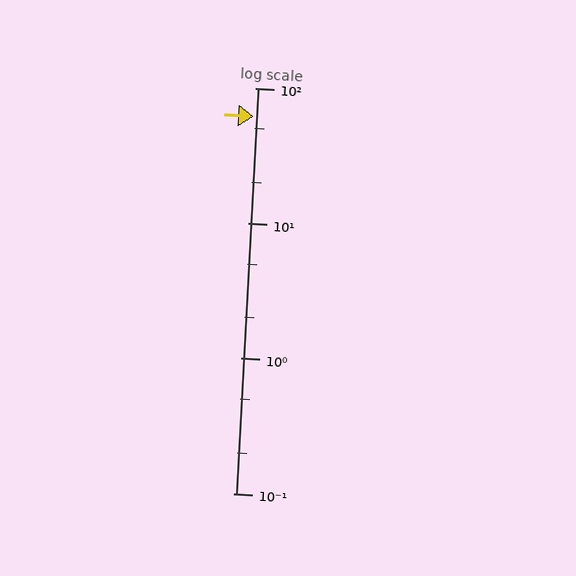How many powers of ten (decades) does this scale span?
The scale spans 3 decades, from 0.1 to 100.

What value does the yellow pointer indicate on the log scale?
The pointer indicates approximately 62.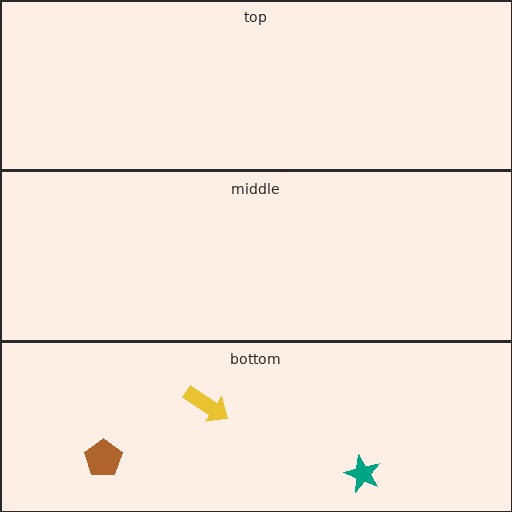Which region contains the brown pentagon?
The bottom region.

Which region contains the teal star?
The bottom region.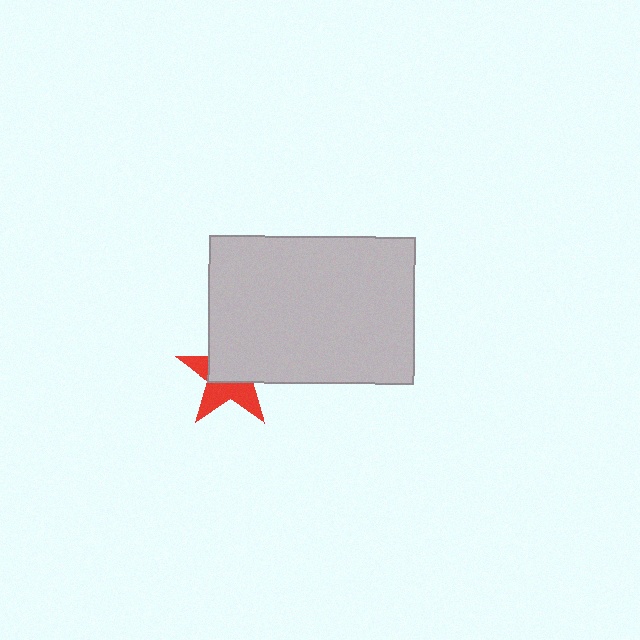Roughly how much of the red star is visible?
About half of it is visible (roughly 46%).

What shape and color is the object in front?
The object in front is a light gray rectangle.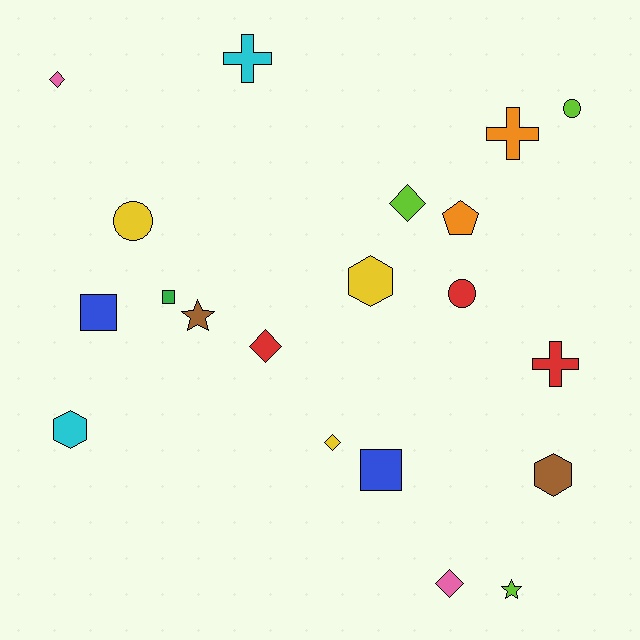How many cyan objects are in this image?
There are 2 cyan objects.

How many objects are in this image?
There are 20 objects.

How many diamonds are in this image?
There are 5 diamonds.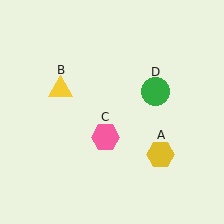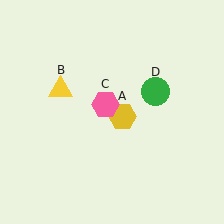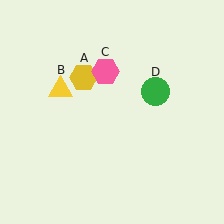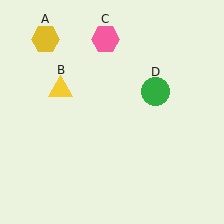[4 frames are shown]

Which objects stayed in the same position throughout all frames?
Yellow triangle (object B) and green circle (object D) remained stationary.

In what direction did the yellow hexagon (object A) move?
The yellow hexagon (object A) moved up and to the left.